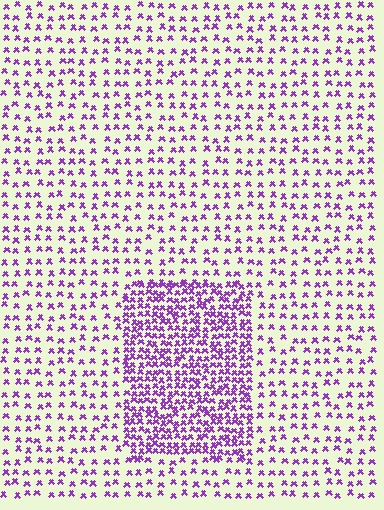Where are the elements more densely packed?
The elements are more densely packed inside the rectangle boundary.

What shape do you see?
I see a rectangle.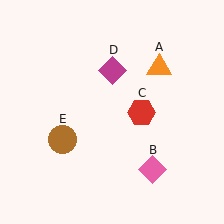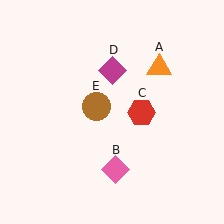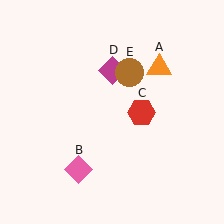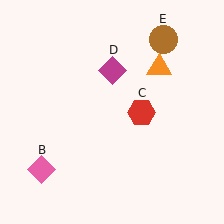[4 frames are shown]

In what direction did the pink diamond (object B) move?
The pink diamond (object B) moved left.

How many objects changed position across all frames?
2 objects changed position: pink diamond (object B), brown circle (object E).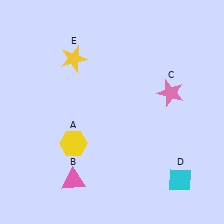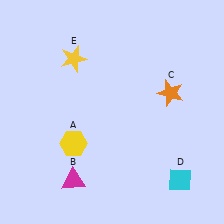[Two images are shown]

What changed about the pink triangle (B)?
In Image 1, B is pink. In Image 2, it changed to magenta.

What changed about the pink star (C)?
In Image 1, C is pink. In Image 2, it changed to orange.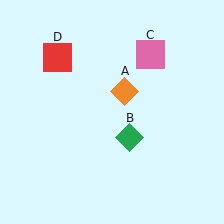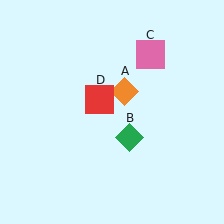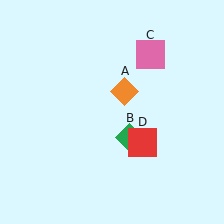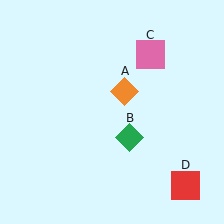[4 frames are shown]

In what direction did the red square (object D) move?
The red square (object D) moved down and to the right.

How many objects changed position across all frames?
1 object changed position: red square (object D).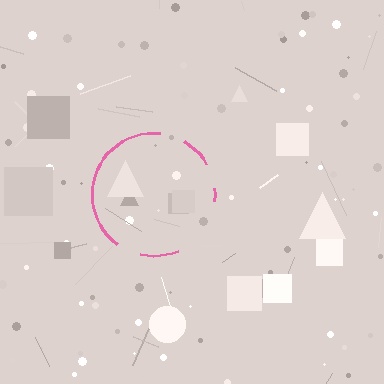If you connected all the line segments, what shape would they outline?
They would outline a circle.